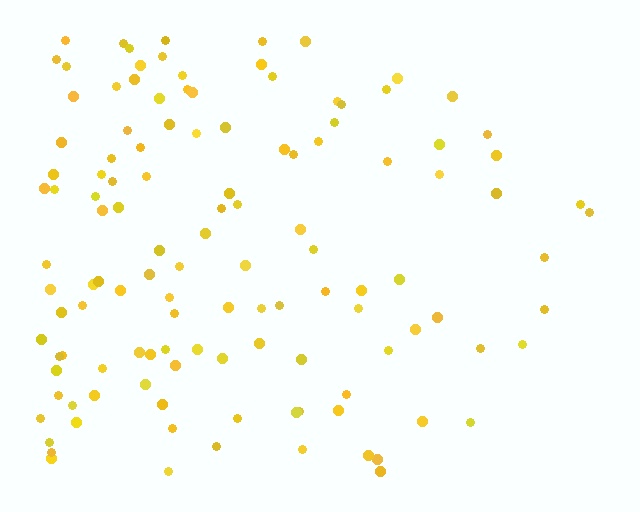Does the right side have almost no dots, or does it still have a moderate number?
Still a moderate number, just noticeably fewer than the left.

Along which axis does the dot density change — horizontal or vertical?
Horizontal.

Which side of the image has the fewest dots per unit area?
The right.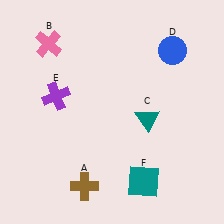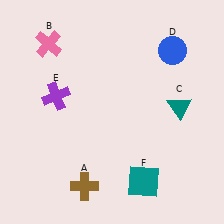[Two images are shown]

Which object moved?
The teal triangle (C) moved right.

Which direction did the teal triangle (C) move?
The teal triangle (C) moved right.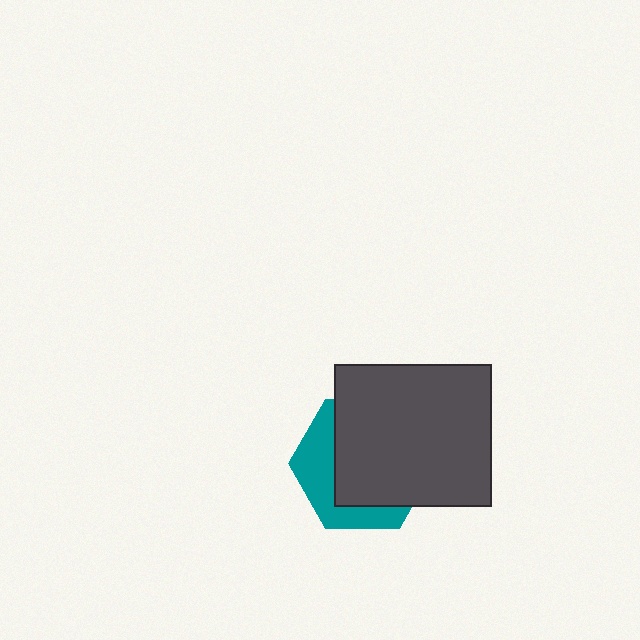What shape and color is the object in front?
The object in front is a dark gray rectangle.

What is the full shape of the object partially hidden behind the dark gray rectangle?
The partially hidden object is a teal hexagon.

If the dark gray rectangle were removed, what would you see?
You would see the complete teal hexagon.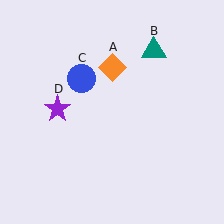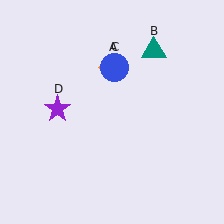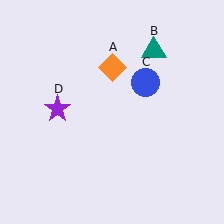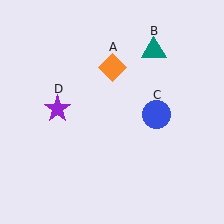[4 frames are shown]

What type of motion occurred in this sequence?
The blue circle (object C) rotated clockwise around the center of the scene.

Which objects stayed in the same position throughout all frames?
Orange diamond (object A) and teal triangle (object B) and purple star (object D) remained stationary.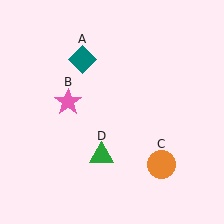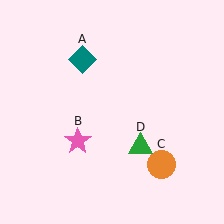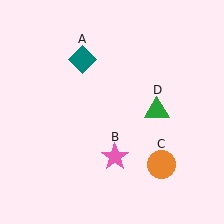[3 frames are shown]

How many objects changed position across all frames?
2 objects changed position: pink star (object B), green triangle (object D).